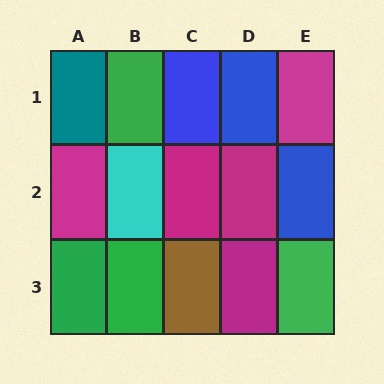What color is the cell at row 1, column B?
Green.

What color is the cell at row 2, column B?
Cyan.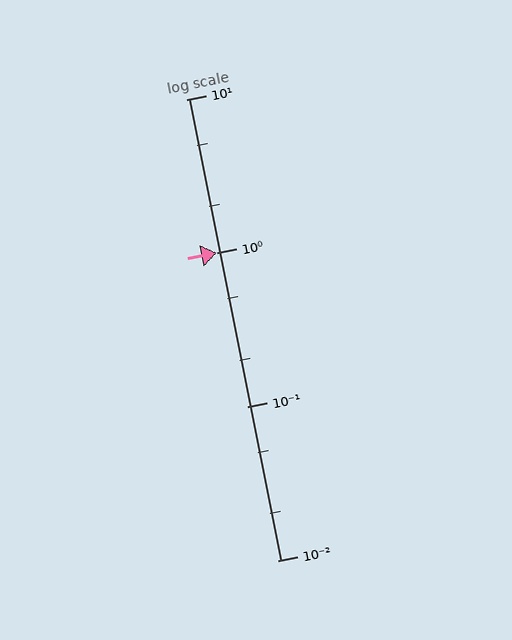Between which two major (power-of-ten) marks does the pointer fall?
The pointer is between 1 and 10.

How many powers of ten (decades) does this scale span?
The scale spans 3 decades, from 0.01 to 10.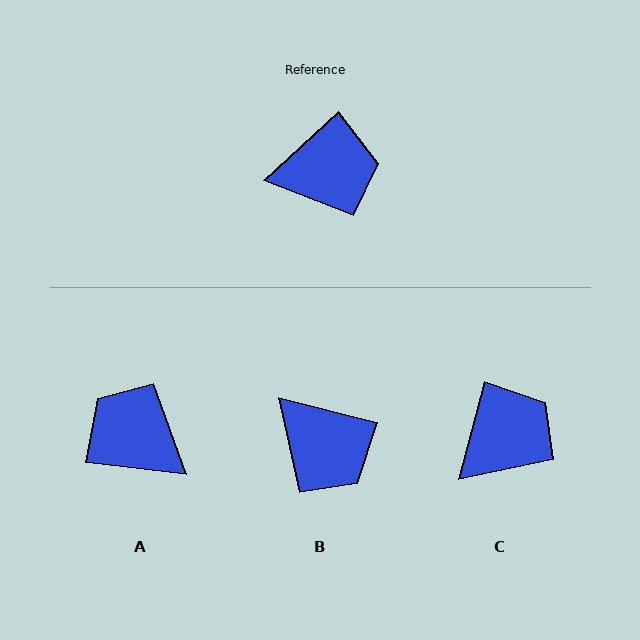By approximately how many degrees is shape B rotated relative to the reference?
Approximately 56 degrees clockwise.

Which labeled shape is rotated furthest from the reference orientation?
A, about 131 degrees away.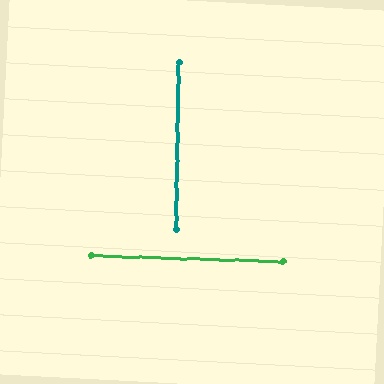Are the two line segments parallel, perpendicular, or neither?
Perpendicular — they meet at approximately 89°.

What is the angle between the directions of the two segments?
Approximately 89 degrees.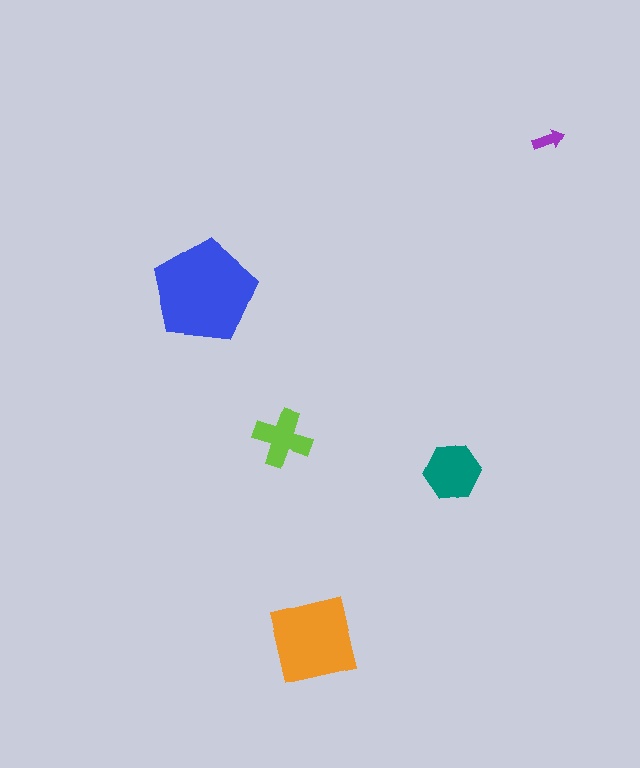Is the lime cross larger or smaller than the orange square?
Smaller.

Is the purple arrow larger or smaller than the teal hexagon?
Smaller.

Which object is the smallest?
The purple arrow.